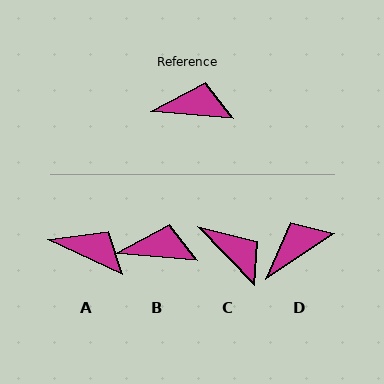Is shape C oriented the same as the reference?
No, it is off by about 41 degrees.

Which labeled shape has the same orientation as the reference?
B.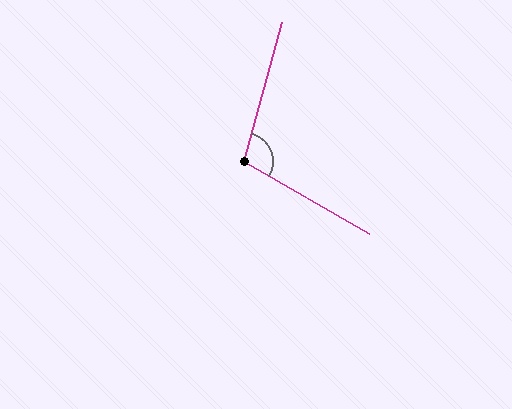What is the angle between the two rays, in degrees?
Approximately 105 degrees.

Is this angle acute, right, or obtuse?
It is obtuse.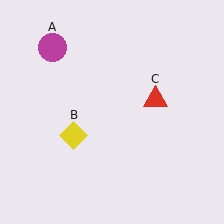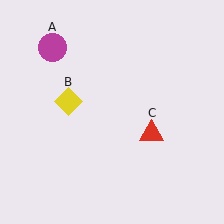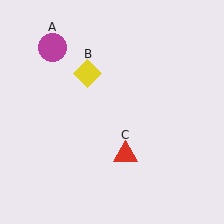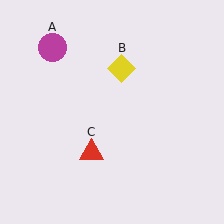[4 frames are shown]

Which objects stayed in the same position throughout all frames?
Magenta circle (object A) remained stationary.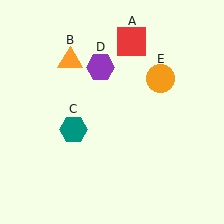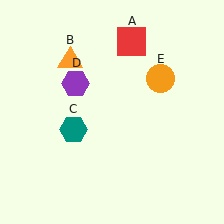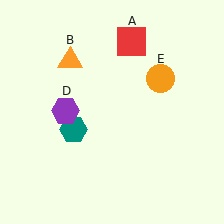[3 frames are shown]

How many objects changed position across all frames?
1 object changed position: purple hexagon (object D).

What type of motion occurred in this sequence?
The purple hexagon (object D) rotated counterclockwise around the center of the scene.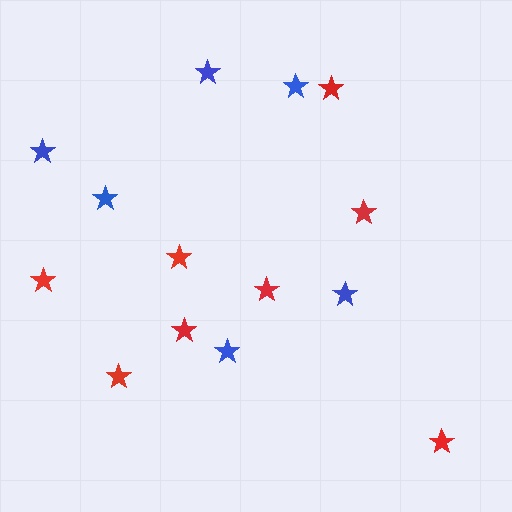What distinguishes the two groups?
There are 2 groups: one group of red stars (8) and one group of blue stars (6).